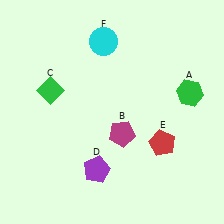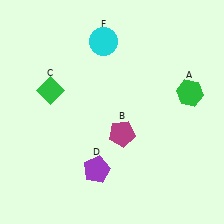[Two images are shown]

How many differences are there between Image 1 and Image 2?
There is 1 difference between the two images.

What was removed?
The red pentagon (E) was removed in Image 2.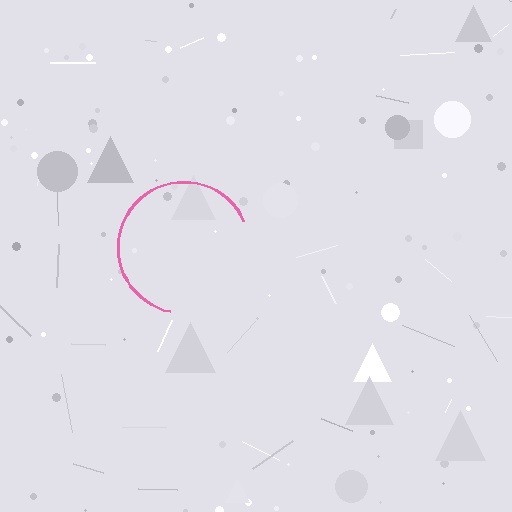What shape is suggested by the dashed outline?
The dashed outline suggests a circle.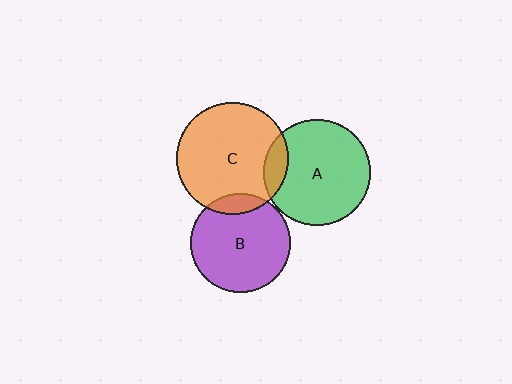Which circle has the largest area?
Circle C (orange).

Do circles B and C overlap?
Yes.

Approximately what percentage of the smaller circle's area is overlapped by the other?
Approximately 10%.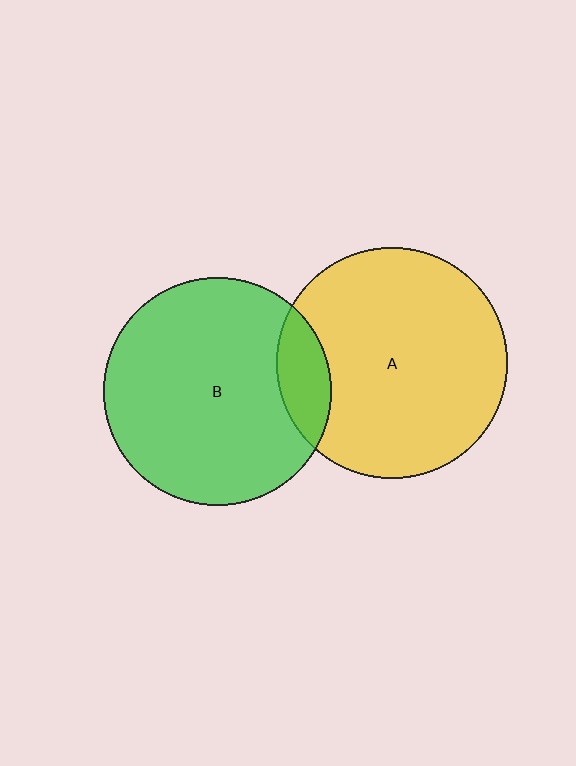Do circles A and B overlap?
Yes.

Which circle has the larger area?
Circle A (yellow).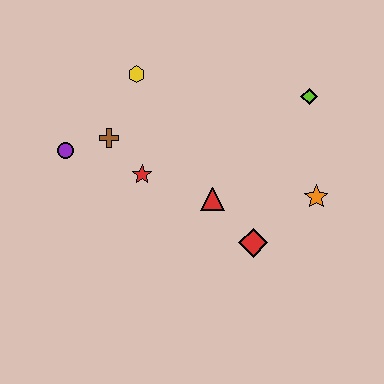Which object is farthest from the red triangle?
The purple circle is farthest from the red triangle.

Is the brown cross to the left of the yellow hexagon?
Yes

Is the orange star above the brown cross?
No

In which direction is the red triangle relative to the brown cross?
The red triangle is to the right of the brown cross.